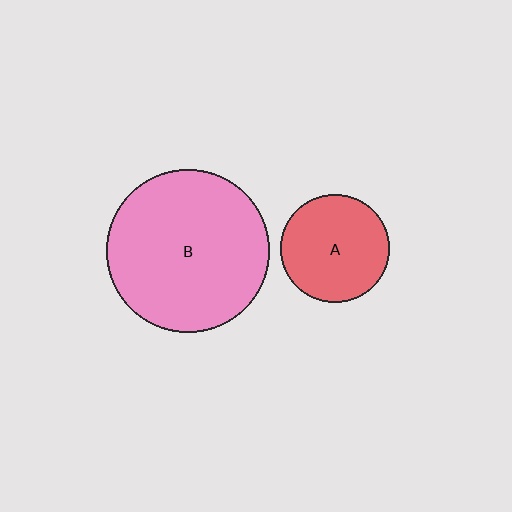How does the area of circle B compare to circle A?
Approximately 2.3 times.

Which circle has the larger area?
Circle B (pink).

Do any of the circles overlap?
No, none of the circles overlap.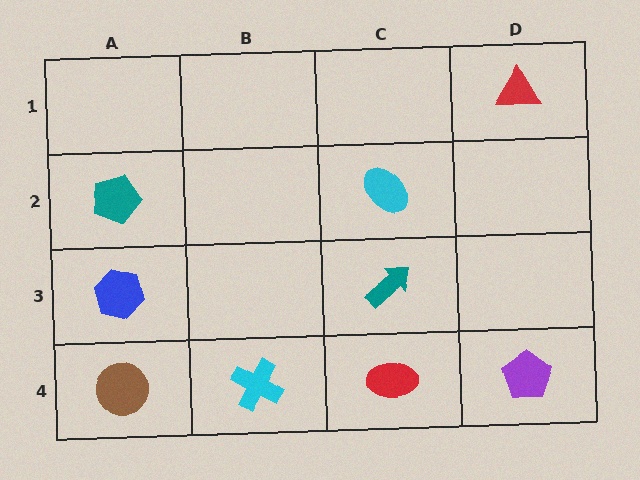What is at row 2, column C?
A cyan ellipse.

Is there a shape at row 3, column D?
No, that cell is empty.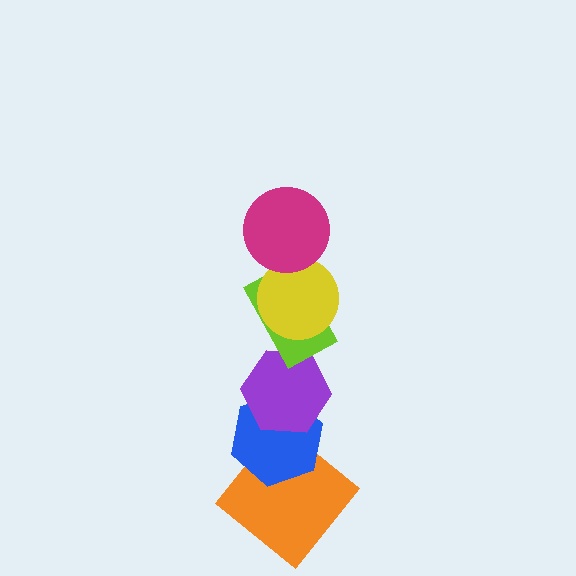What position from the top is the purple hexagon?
The purple hexagon is 4th from the top.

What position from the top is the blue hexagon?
The blue hexagon is 5th from the top.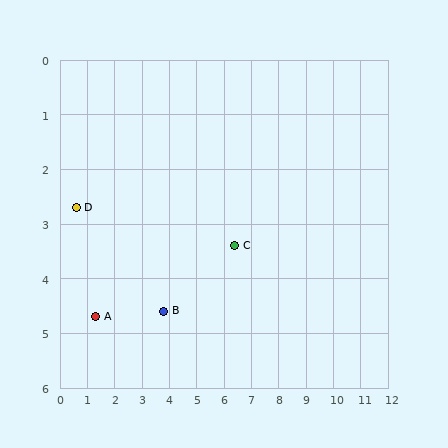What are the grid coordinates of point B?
Point B is at approximately (3.8, 4.6).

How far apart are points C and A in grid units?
Points C and A are about 5.3 grid units apart.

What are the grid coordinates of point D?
Point D is at approximately (0.6, 2.7).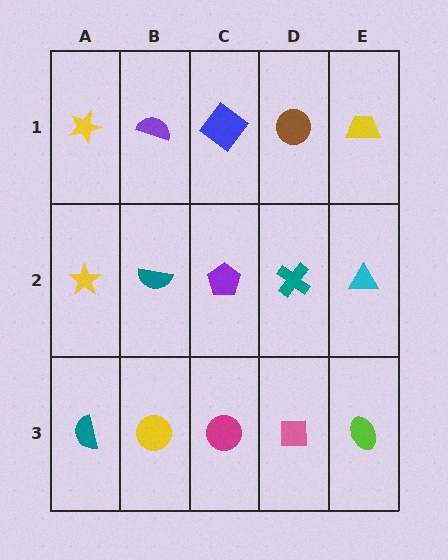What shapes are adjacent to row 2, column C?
A blue diamond (row 1, column C), a magenta circle (row 3, column C), a teal semicircle (row 2, column B), a teal cross (row 2, column D).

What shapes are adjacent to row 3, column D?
A teal cross (row 2, column D), a magenta circle (row 3, column C), a lime ellipse (row 3, column E).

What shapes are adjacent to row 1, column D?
A teal cross (row 2, column D), a blue diamond (row 1, column C), a yellow trapezoid (row 1, column E).